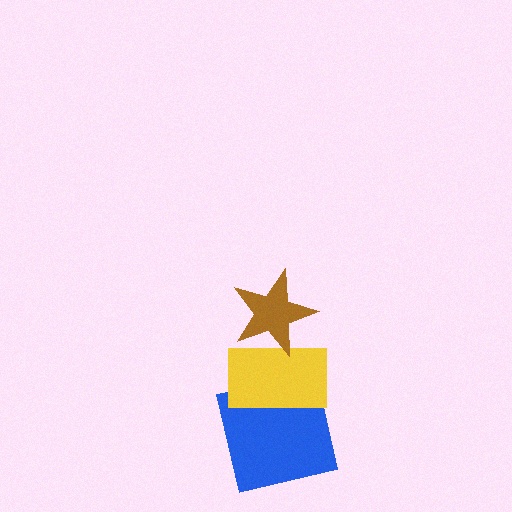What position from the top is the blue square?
The blue square is 3rd from the top.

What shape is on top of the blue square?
The yellow rectangle is on top of the blue square.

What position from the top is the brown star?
The brown star is 1st from the top.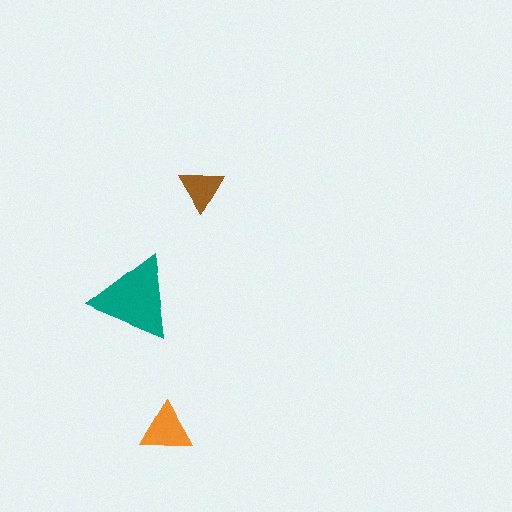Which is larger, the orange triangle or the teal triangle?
The teal one.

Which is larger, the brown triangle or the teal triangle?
The teal one.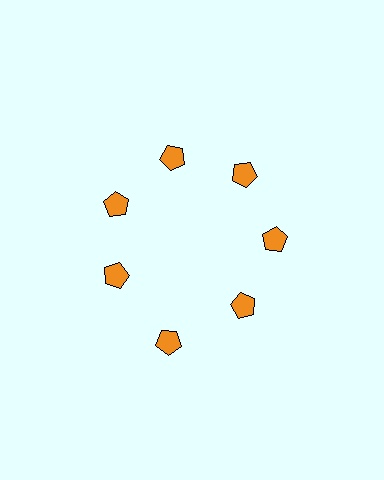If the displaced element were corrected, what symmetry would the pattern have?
It would have 7-fold rotational symmetry — the pattern would map onto itself every 51 degrees.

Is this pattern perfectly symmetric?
No. The 7 orange pentagons are arranged in a ring, but one element near the 6 o'clock position is pushed outward from the center, breaking the 7-fold rotational symmetry.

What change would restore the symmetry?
The symmetry would be restored by moving it inward, back onto the ring so that all 7 pentagons sit at equal angles and equal distance from the center.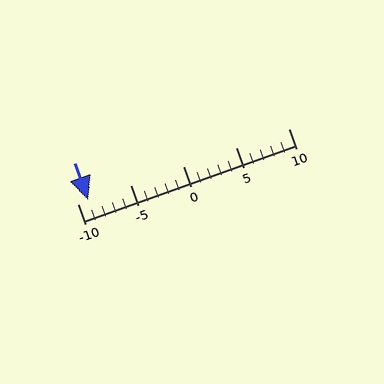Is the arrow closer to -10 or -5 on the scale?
The arrow is closer to -10.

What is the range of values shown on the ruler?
The ruler shows values from -10 to 10.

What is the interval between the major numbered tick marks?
The major tick marks are spaced 5 units apart.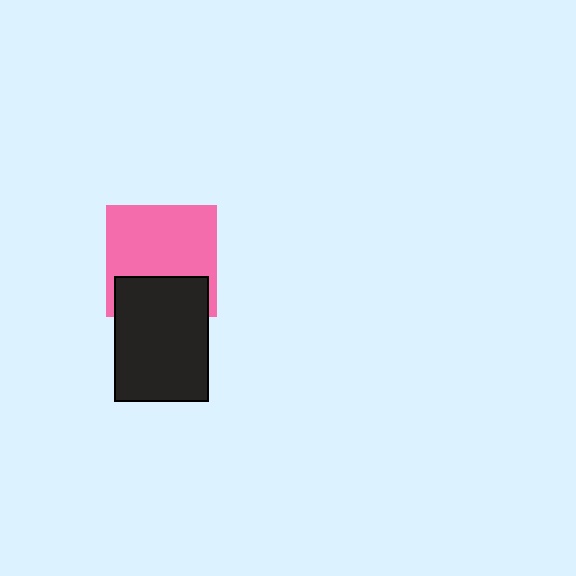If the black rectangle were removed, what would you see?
You would see the complete pink square.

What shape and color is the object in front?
The object in front is a black rectangle.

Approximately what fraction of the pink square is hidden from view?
Roughly 32% of the pink square is hidden behind the black rectangle.